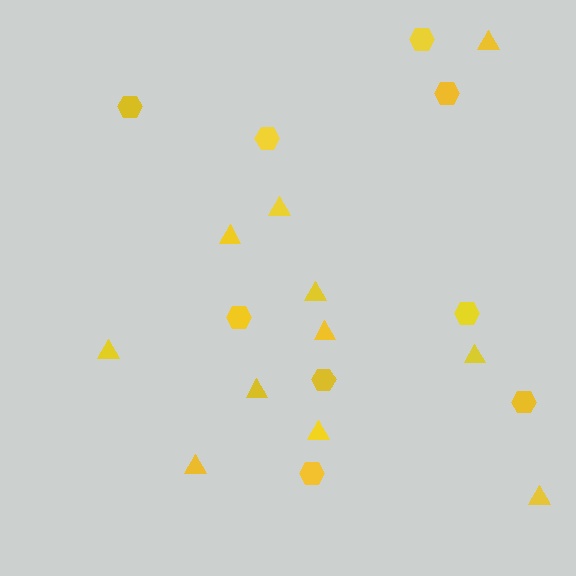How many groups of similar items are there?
There are 2 groups: one group of triangles (11) and one group of hexagons (9).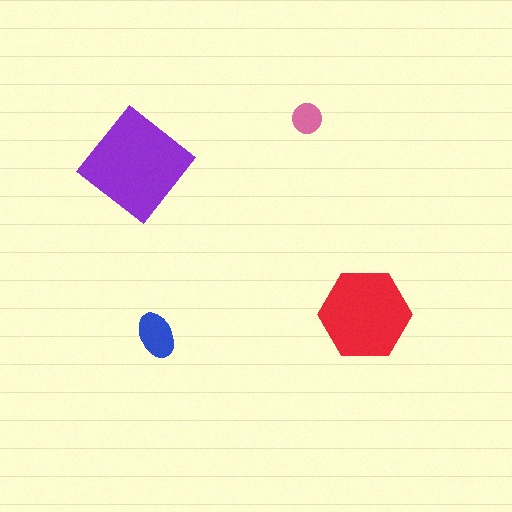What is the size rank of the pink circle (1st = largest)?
4th.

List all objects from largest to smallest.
The purple diamond, the red hexagon, the blue ellipse, the pink circle.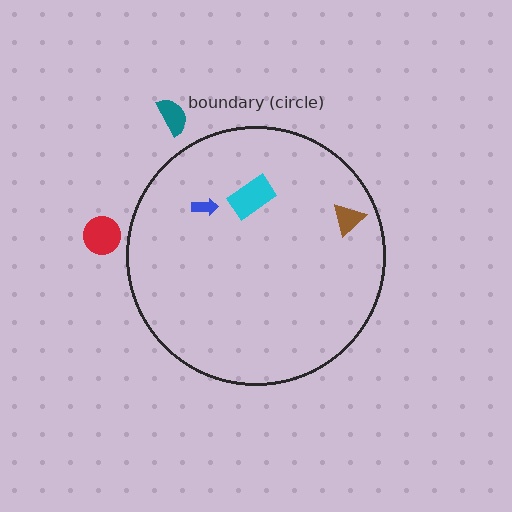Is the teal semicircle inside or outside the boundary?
Outside.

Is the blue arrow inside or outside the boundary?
Inside.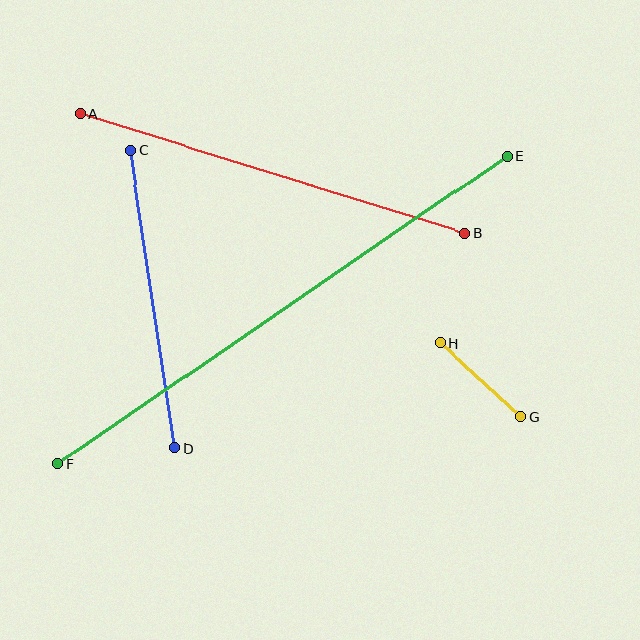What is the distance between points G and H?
The distance is approximately 109 pixels.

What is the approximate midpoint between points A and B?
The midpoint is at approximately (272, 173) pixels.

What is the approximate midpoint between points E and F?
The midpoint is at approximately (282, 310) pixels.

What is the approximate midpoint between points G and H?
The midpoint is at approximately (480, 380) pixels.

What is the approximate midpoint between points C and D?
The midpoint is at approximately (152, 299) pixels.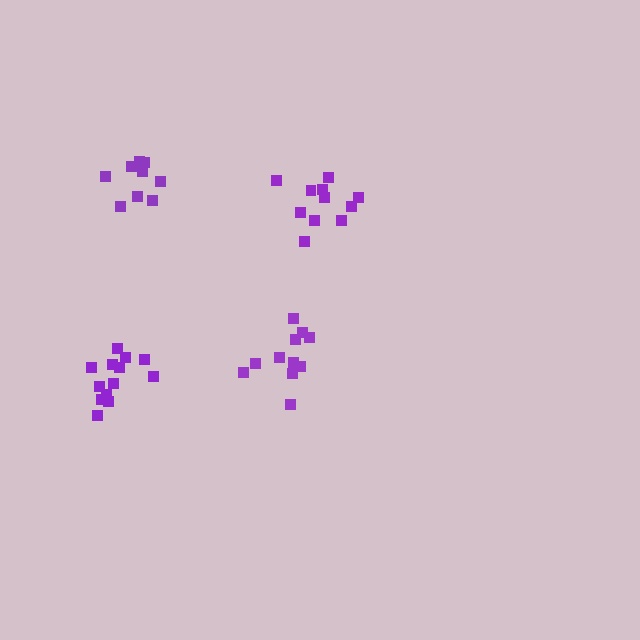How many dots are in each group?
Group 1: 11 dots, Group 2: 11 dots, Group 3: 9 dots, Group 4: 13 dots (44 total).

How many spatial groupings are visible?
There are 4 spatial groupings.